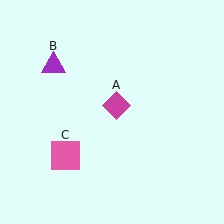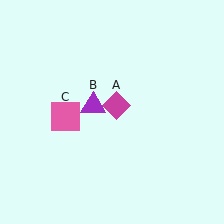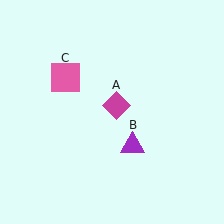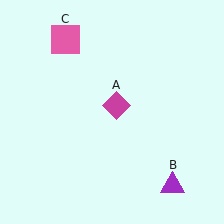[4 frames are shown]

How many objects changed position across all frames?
2 objects changed position: purple triangle (object B), pink square (object C).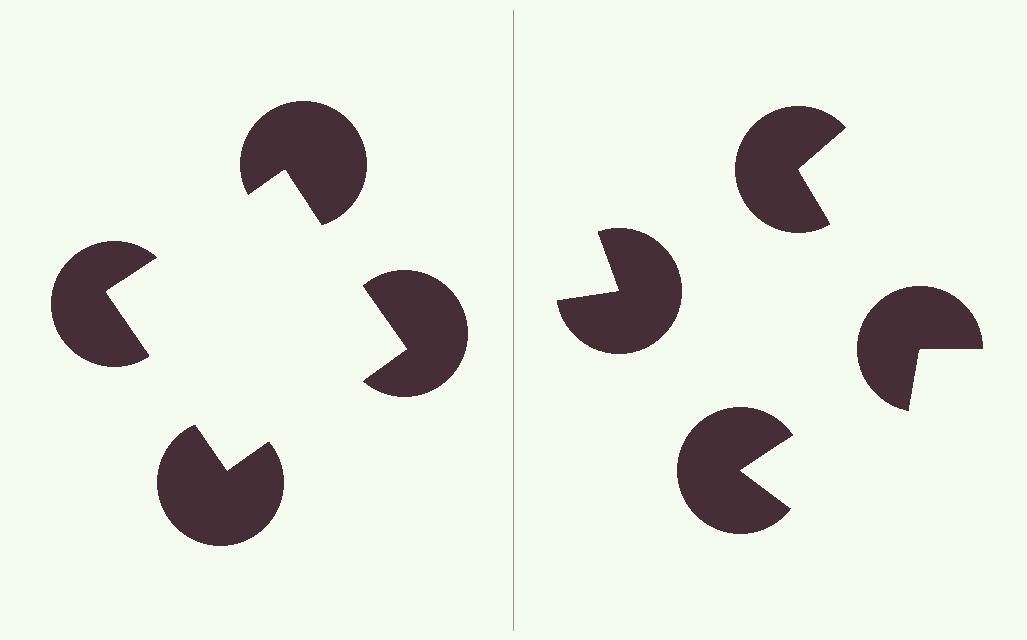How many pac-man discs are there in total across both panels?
8 — 4 on each side.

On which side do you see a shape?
An illusory square appears on the left side. On the right side the wedge cuts are rotated, so no coherent shape forms.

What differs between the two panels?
The pac-man discs are positioned identically on both sides; only the wedge orientations differ. On the left they align to a square; on the right they are misaligned.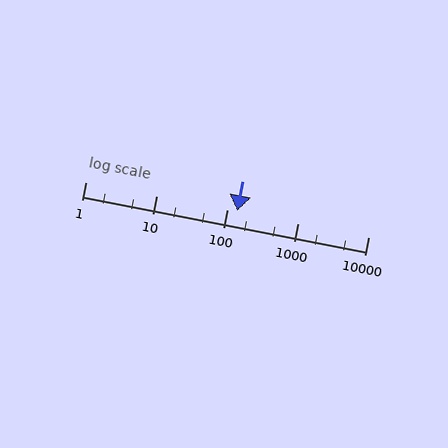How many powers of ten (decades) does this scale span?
The scale spans 4 decades, from 1 to 10000.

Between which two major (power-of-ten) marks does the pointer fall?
The pointer is between 100 and 1000.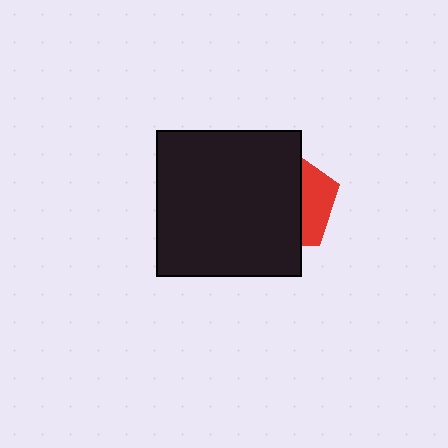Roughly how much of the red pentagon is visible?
A small part of it is visible (roughly 32%).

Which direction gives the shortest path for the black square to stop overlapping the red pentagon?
Moving left gives the shortest separation.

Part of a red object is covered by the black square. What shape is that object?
It is a pentagon.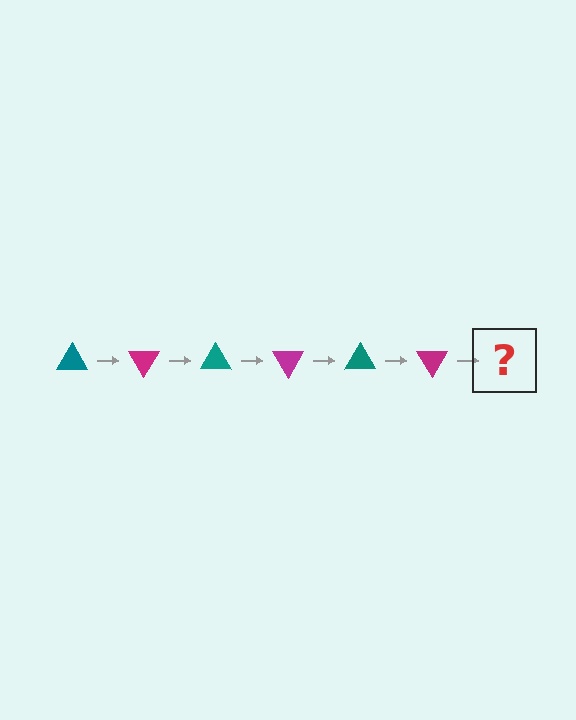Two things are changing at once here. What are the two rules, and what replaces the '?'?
The two rules are that it rotates 60 degrees each step and the color cycles through teal and magenta. The '?' should be a teal triangle, rotated 360 degrees from the start.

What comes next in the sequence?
The next element should be a teal triangle, rotated 360 degrees from the start.